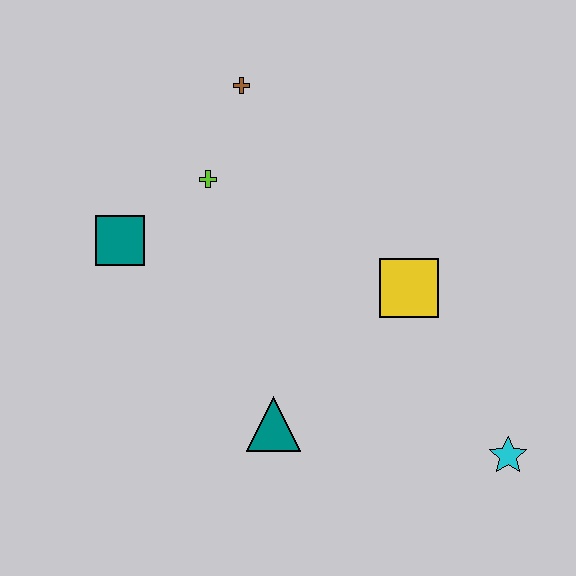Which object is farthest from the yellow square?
The teal square is farthest from the yellow square.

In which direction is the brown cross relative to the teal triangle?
The brown cross is above the teal triangle.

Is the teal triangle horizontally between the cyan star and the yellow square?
No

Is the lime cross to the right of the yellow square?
No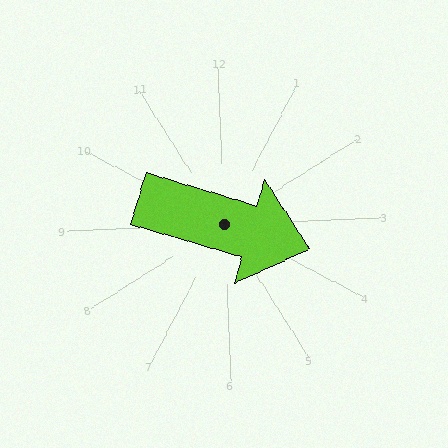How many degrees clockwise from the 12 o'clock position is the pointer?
Approximately 109 degrees.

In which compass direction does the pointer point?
East.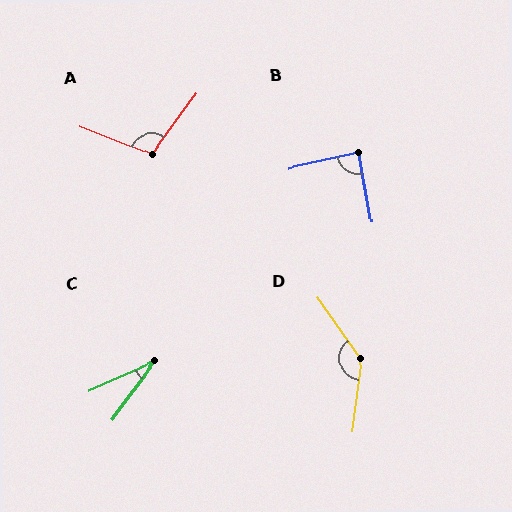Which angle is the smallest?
C, at approximately 30 degrees.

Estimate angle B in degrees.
Approximately 87 degrees.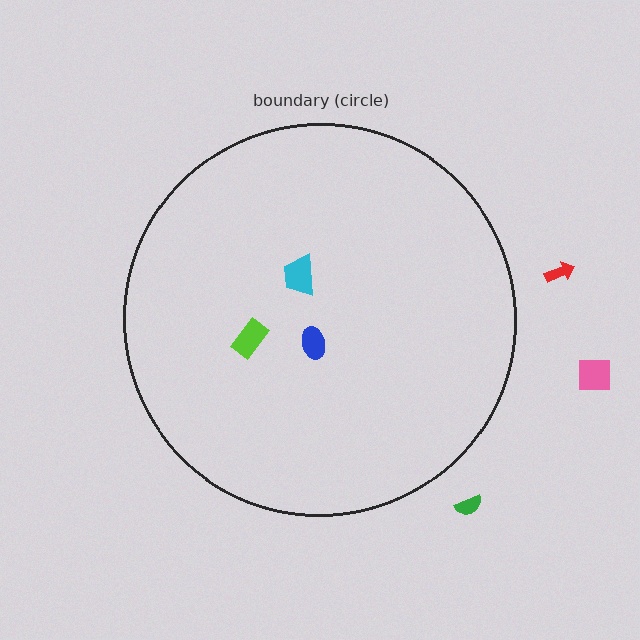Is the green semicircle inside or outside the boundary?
Outside.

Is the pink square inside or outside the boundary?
Outside.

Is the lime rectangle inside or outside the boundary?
Inside.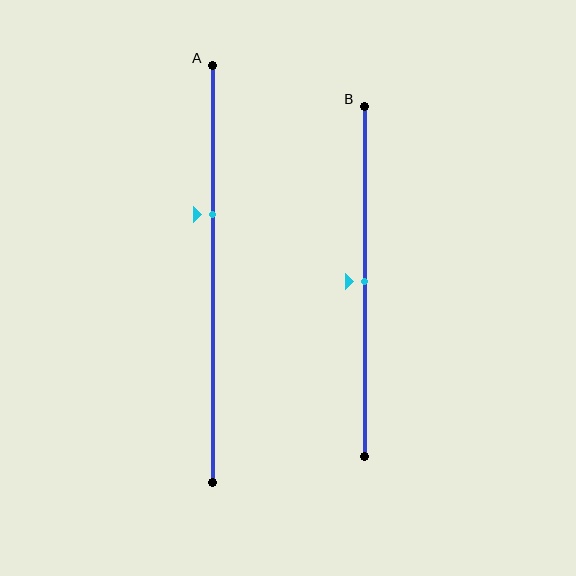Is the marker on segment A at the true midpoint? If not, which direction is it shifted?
No, the marker on segment A is shifted upward by about 14% of the segment length.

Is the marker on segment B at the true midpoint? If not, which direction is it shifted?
Yes, the marker on segment B is at the true midpoint.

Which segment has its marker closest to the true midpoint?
Segment B has its marker closest to the true midpoint.